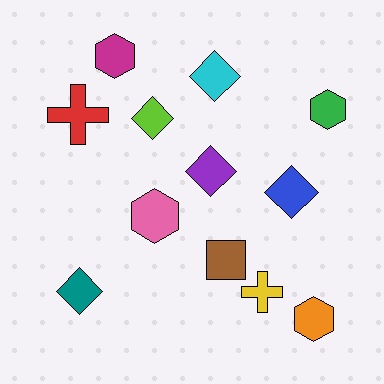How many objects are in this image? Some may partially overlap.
There are 12 objects.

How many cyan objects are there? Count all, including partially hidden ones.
There is 1 cyan object.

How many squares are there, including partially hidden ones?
There is 1 square.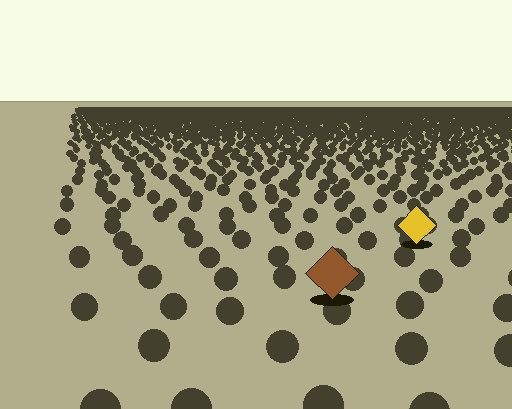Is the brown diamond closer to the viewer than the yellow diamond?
Yes. The brown diamond is closer — you can tell from the texture gradient: the ground texture is coarser near it.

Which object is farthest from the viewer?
The yellow diamond is farthest from the viewer. It appears smaller and the ground texture around it is denser.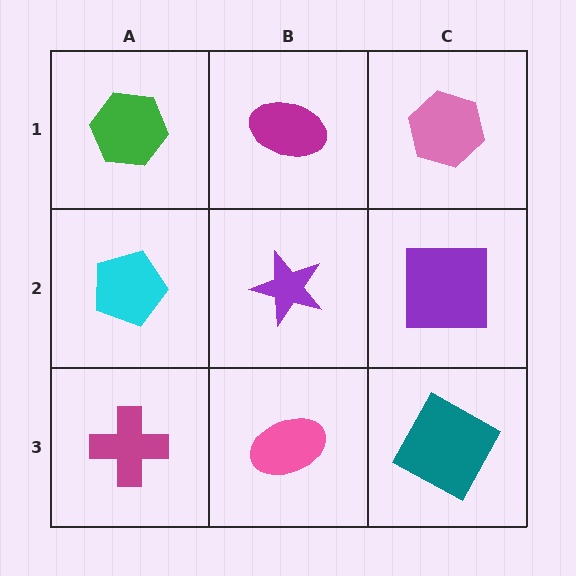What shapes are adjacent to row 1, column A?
A cyan pentagon (row 2, column A), a magenta ellipse (row 1, column B).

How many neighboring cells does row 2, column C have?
3.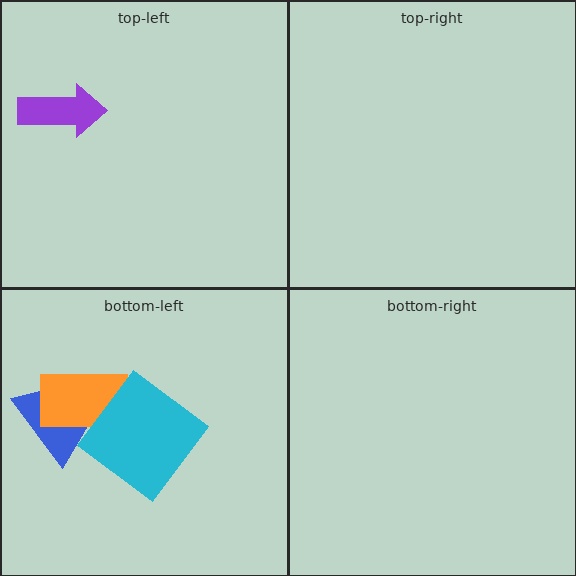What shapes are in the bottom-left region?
The blue trapezoid, the orange rectangle, the cyan diamond.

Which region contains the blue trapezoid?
The bottom-left region.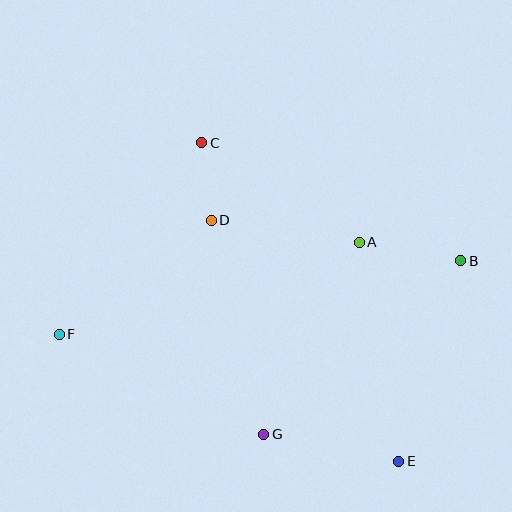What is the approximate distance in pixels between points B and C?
The distance between B and C is approximately 284 pixels.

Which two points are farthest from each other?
Points B and F are farthest from each other.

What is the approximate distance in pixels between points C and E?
The distance between C and E is approximately 375 pixels.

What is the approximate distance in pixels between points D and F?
The distance between D and F is approximately 190 pixels.